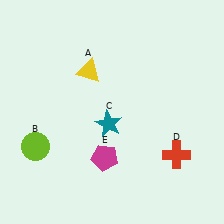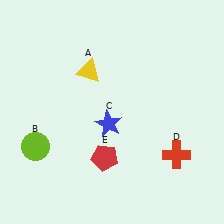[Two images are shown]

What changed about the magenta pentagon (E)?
In Image 1, E is magenta. In Image 2, it changed to red.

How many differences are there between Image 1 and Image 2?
There are 2 differences between the two images.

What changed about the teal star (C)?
In Image 1, C is teal. In Image 2, it changed to blue.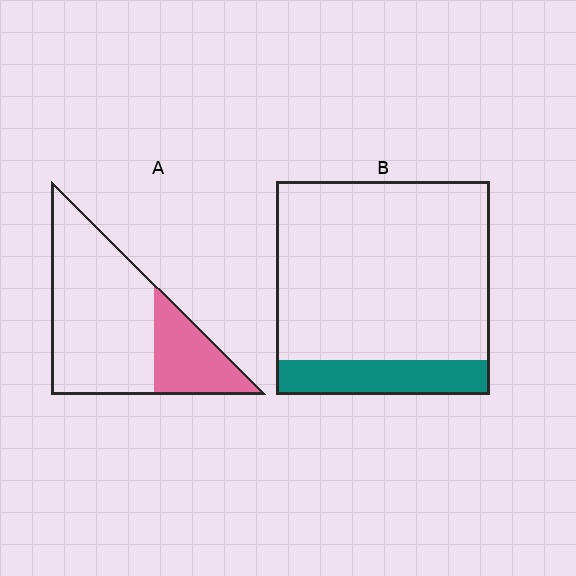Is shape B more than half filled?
No.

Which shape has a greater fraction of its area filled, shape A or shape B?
Shape A.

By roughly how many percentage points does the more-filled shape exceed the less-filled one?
By roughly 10 percentage points (A over B).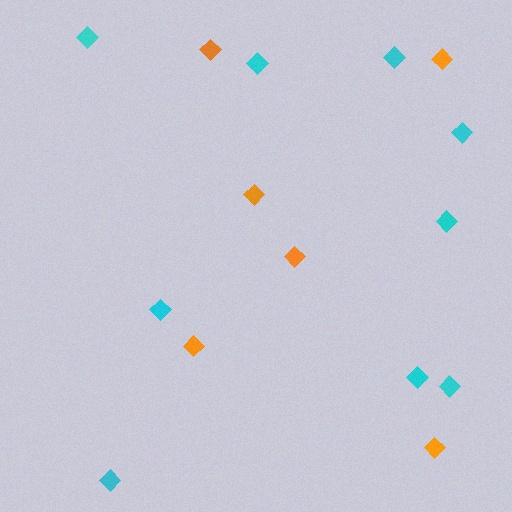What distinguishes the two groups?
There are 2 groups: one group of cyan diamonds (9) and one group of orange diamonds (6).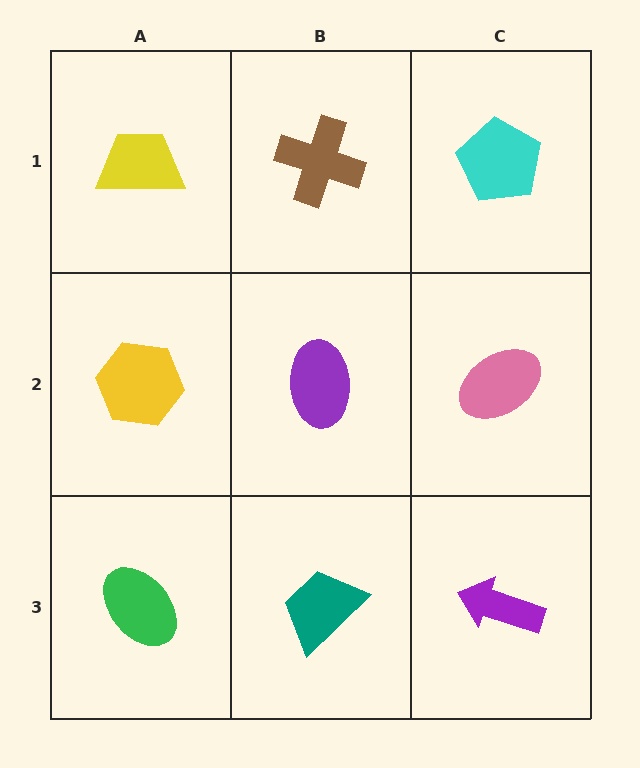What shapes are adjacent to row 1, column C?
A pink ellipse (row 2, column C), a brown cross (row 1, column B).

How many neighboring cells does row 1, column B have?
3.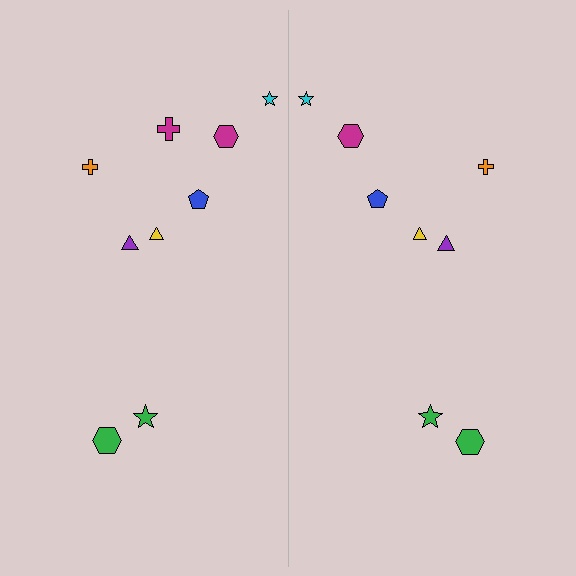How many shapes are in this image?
There are 17 shapes in this image.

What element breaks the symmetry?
A magenta cross is missing from the right side.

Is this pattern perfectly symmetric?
No, the pattern is not perfectly symmetric. A magenta cross is missing from the right side.